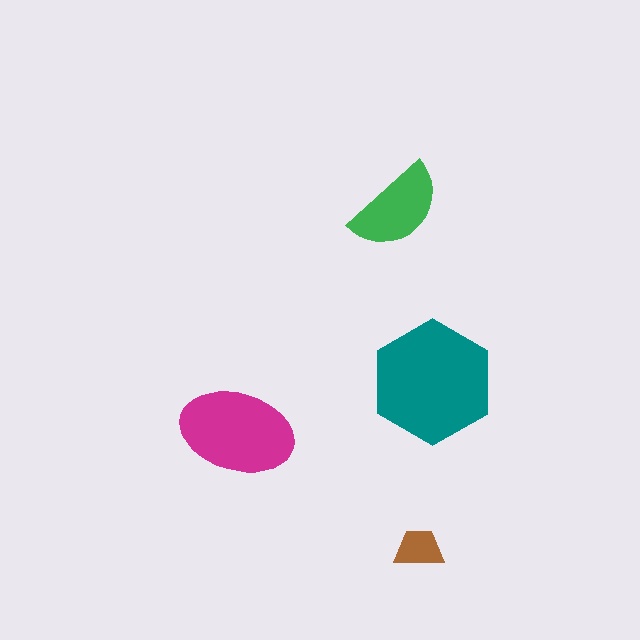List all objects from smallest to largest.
The brown trapezoid, the green semicircle, the magenta ellipse, the teal hexagon.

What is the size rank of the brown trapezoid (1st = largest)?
4th.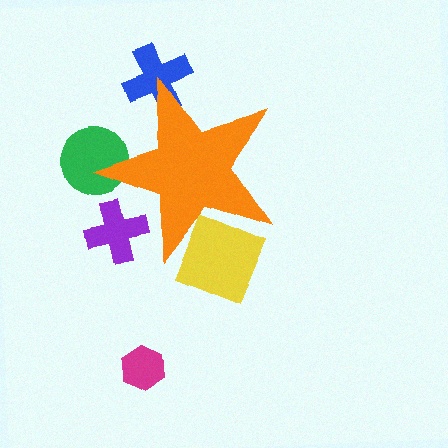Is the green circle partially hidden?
Yes, the green circle is partially hidden behind the orange star.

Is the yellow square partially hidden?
Yes, the yellow square is partially hidden behind the orange star.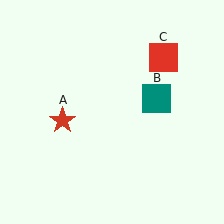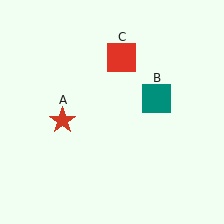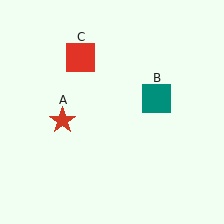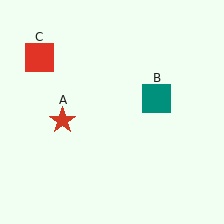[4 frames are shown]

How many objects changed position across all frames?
1 object changed position: red square (object C).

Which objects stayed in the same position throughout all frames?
Red star (object A) and teal square (object B) remained stationary.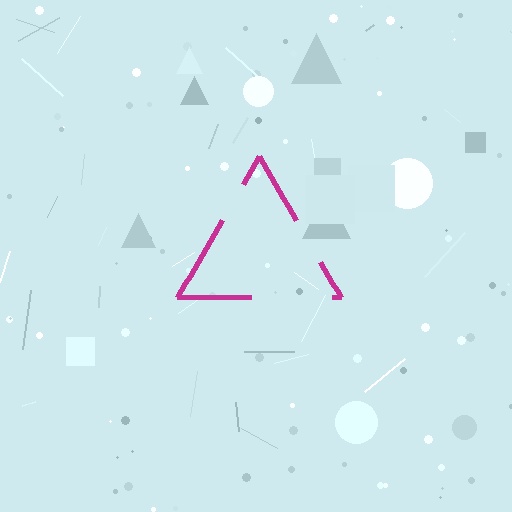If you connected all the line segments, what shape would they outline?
They would outline a triangle.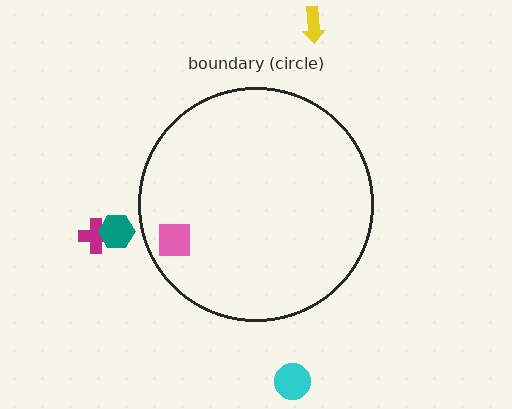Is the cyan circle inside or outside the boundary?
Outside.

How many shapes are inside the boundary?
1 inside, 4 outside.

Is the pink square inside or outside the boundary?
Inside.